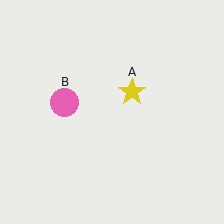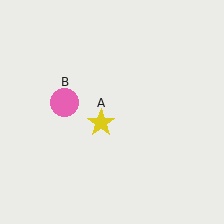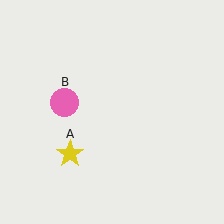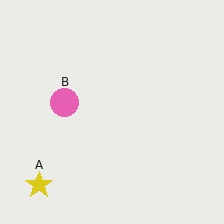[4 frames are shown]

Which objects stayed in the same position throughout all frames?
Pink circle (object B) remained stationary.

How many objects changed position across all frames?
1 object changed position: yellow star (object A).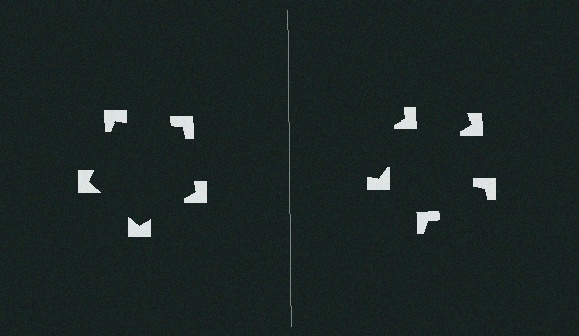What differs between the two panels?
The notched squares are positioned identically on both sides; only the wedge orientations differ. On the left they align to a pentagon; on the right they are misaligned.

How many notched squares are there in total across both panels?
10 — 5 on each side.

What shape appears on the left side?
An illusory pentagon.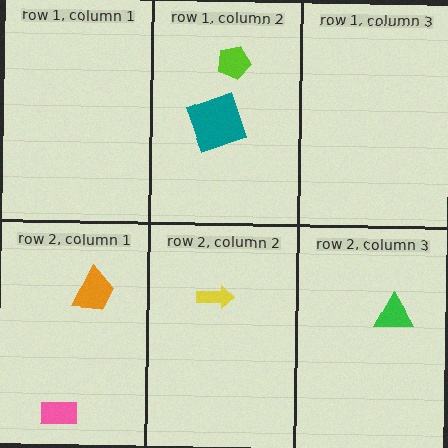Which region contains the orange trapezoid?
The row 2, column 1 region.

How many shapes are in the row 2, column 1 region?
2.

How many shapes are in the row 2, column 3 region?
1.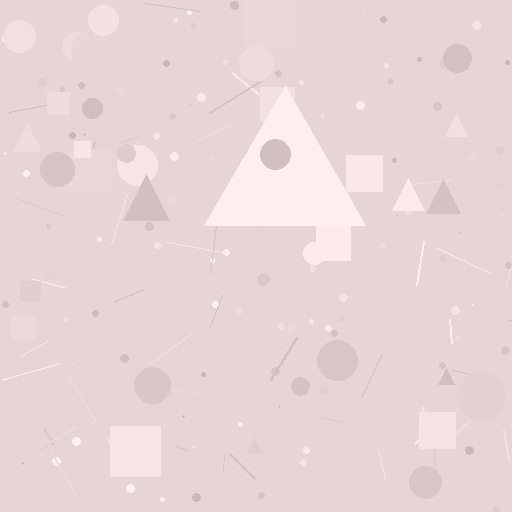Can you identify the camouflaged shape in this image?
The camouflaged shape is a triangle.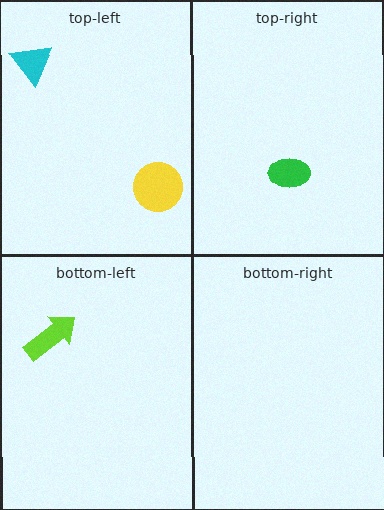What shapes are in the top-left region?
The yellow circle, the cyan triangle.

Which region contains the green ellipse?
The top-right region.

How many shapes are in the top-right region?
1.